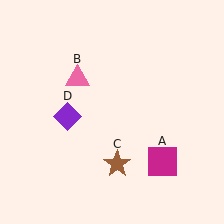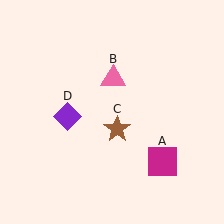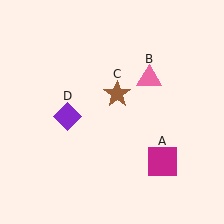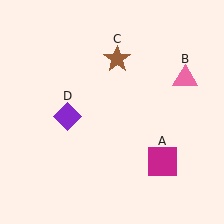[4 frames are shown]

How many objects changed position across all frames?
2 objects changed position: pink triangle (object B), brown star (object C).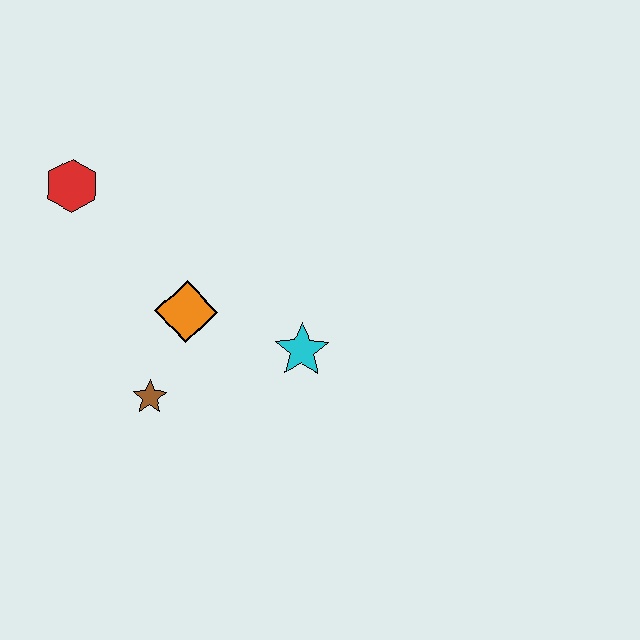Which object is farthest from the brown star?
The red hexagon is farthest from the brown star.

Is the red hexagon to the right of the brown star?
No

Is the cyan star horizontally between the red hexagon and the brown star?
No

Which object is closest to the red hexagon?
The orange diamond is closest to the red hexagon.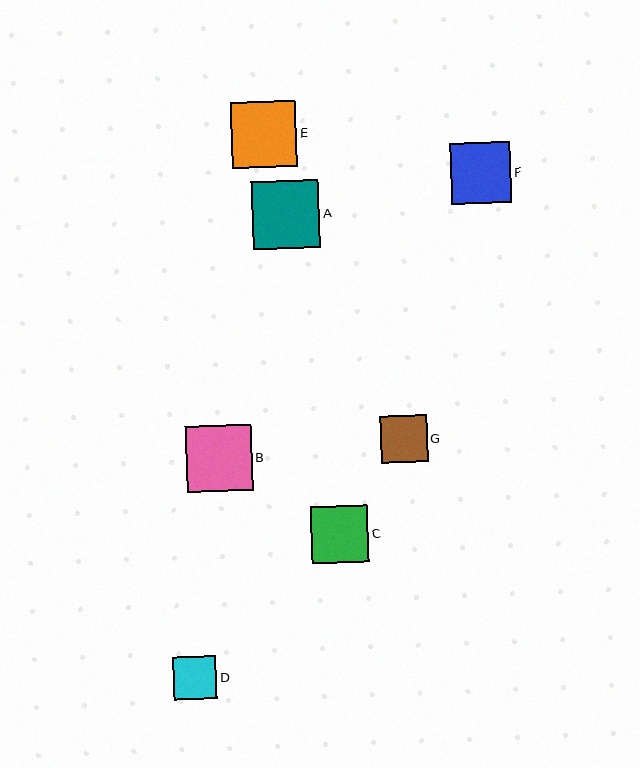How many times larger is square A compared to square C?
Square A is approximately 1.2 times the size of square C.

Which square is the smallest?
Square D is the smallest with a size of approximately 43 pixels.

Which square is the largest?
Square A is the largest with a size of approximately 67 pixels.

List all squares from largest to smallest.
From largest to smallest: A, B, E, F, C, G, D.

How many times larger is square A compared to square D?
Square A is approximately 1.6 times the size of square D.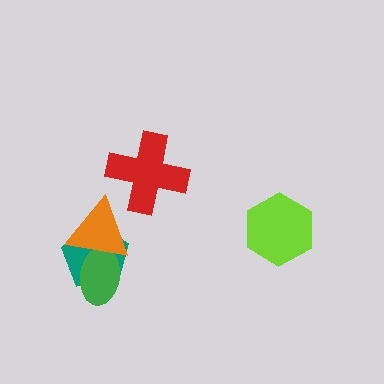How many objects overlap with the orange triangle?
2 objects overlap with the orange triangle.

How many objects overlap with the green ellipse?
2 objects overlap with the green ellipse.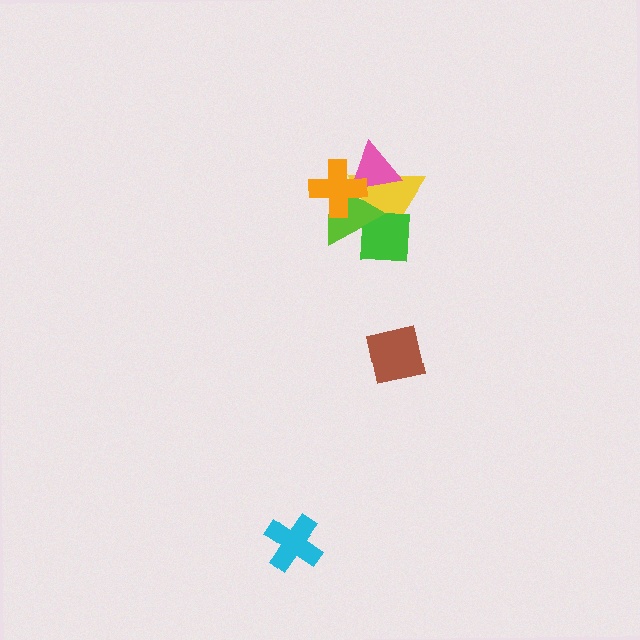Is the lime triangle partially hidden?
Yes, it is partially covered by another shape.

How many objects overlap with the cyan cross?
0 objects overlap with the cyan cross.